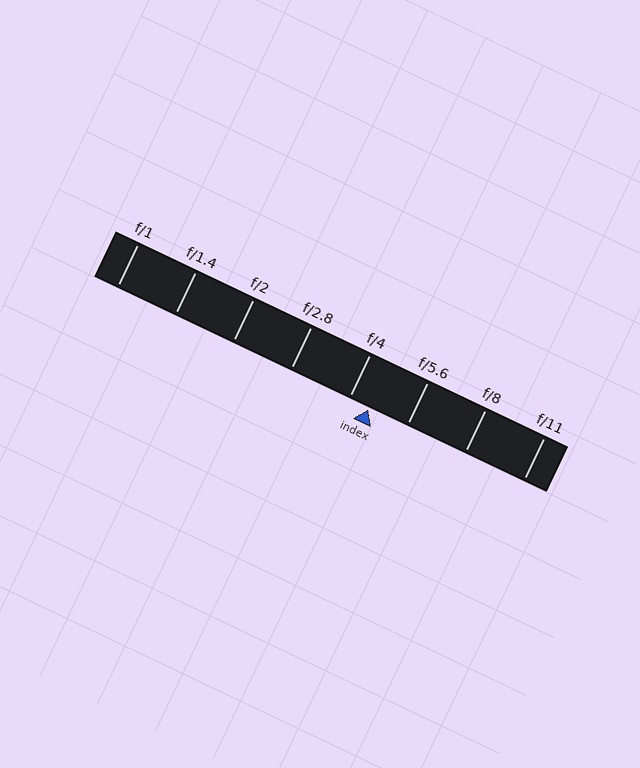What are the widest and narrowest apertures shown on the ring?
The widest aperture shown is f/1 and the narrowest is f/11.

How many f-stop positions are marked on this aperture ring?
There are 8 f-stop positions marked.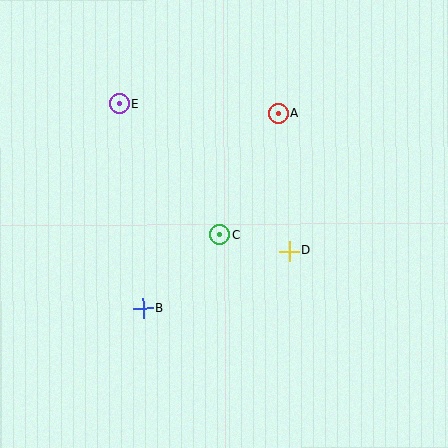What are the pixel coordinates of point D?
Point D is at (290, 251).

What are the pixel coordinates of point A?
Point A is at (279, 113).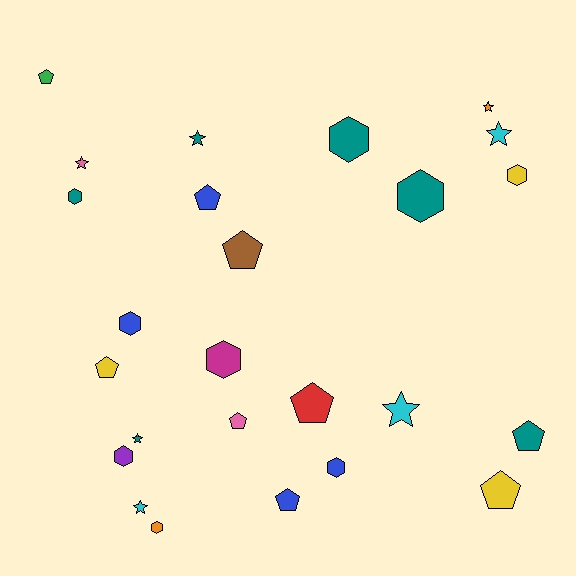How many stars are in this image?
There are 7 stars.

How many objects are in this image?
There are 25 objects.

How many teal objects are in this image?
There are 6 teal objects.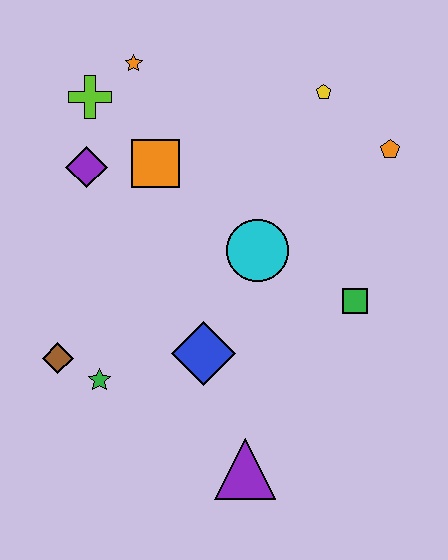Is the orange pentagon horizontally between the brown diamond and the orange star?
No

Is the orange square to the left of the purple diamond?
No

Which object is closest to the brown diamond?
The green star is closest to the brown diamond.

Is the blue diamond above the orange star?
No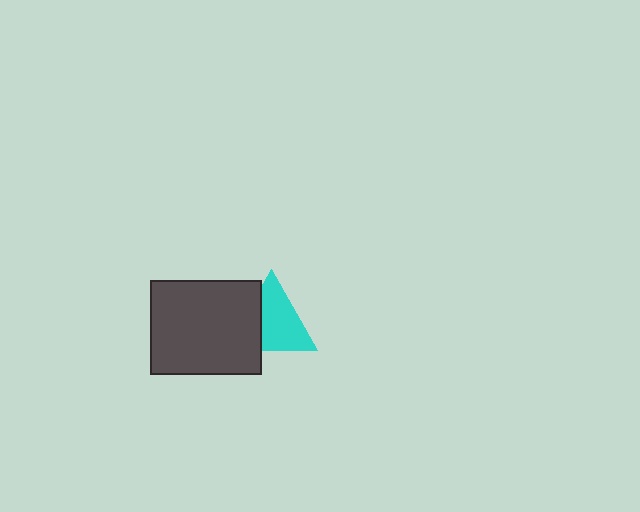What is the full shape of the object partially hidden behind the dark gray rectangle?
The partially hidden object is a cyan triangle.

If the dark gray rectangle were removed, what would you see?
You would see the complete cyan triangle.